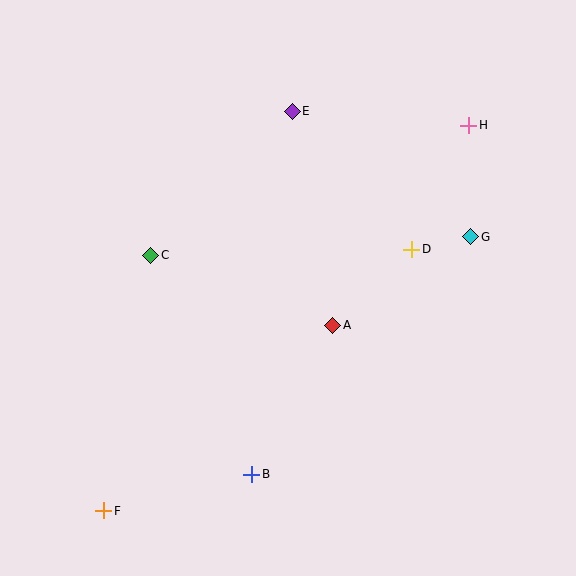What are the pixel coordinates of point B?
Point B is at (252, 474).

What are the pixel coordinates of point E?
Point E is at (292, 111).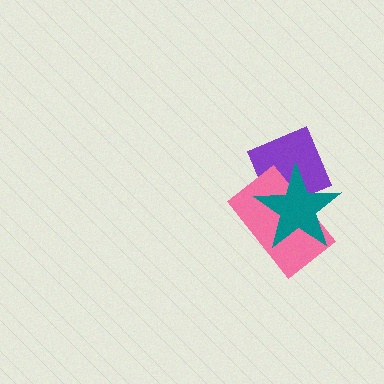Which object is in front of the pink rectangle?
The teal star is in front of the pink rectangle.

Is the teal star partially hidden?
No, no other shape covers it.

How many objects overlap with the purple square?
2 objects overlap with the purple square.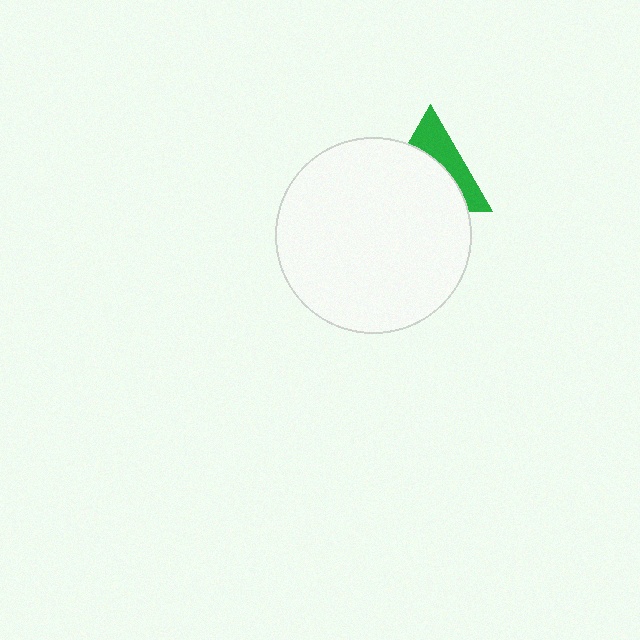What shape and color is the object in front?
The object in front is a white circle.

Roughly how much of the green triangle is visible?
A small part of it is visible (roughly 39%).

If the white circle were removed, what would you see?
You would see the complete green triangle.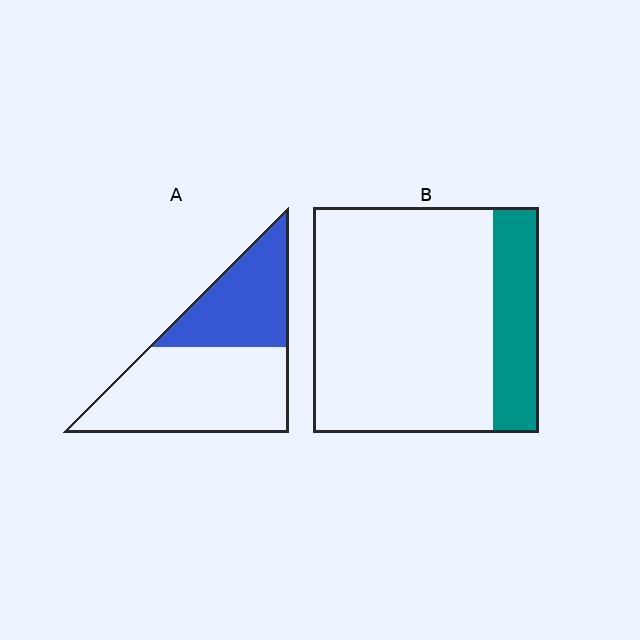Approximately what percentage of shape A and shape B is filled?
A is approximately 40% and B is approximately 20%.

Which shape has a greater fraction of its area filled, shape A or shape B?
Shape A.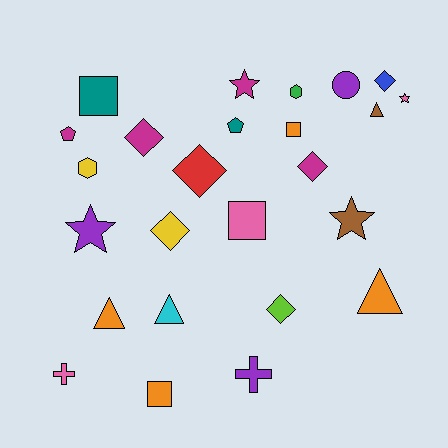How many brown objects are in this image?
There are 2 brown objects.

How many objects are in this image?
There are 25 objects.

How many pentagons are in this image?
There are 2 pentagons.